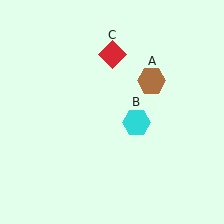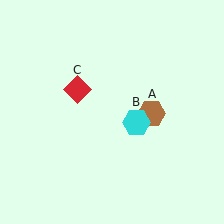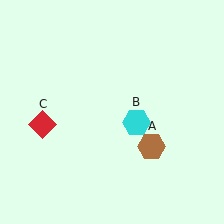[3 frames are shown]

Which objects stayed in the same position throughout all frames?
Cyan hexagon (object B) remained stationary.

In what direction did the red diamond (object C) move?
The red diamond (object C) moved down and to the left.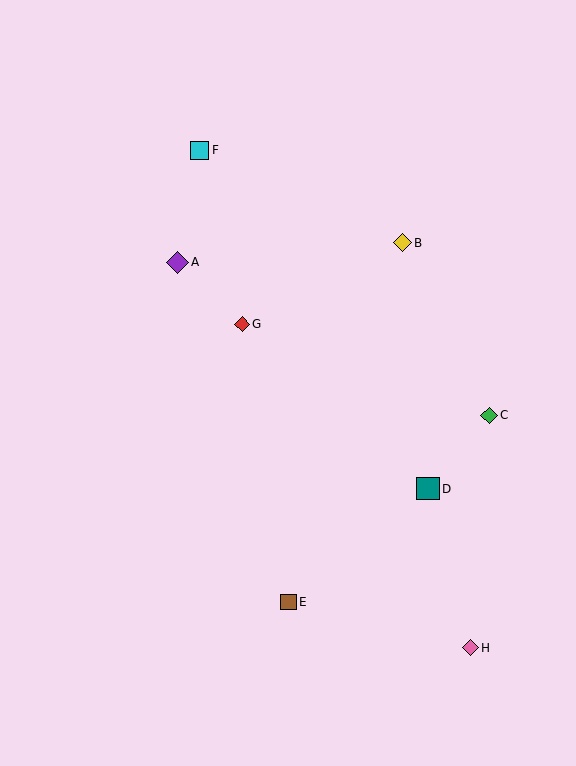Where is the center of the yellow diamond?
The center of the yellow diamond is at (403, 243).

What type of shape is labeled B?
Shape B is a yellow diamond.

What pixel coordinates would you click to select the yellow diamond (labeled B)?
Click at (403, 243) to select the yellow diamond B.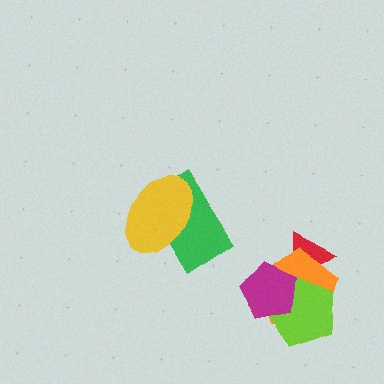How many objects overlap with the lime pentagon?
3 objects overlap with the lime pentagon.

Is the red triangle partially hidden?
Yes, it is partially covered by another shape.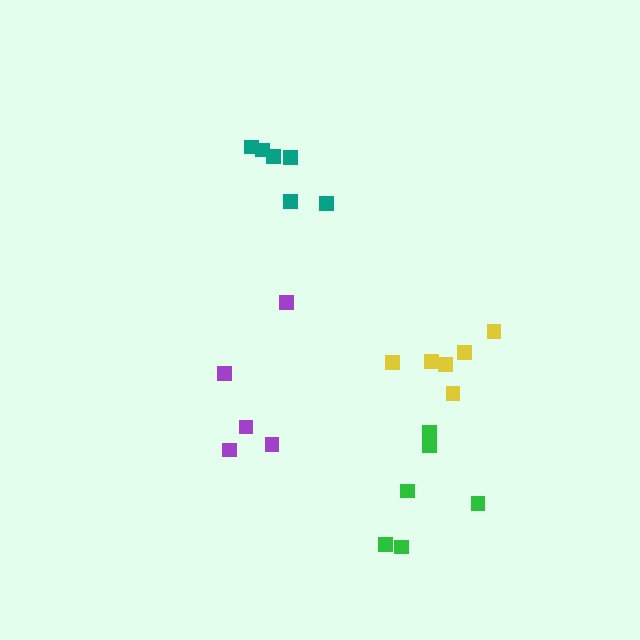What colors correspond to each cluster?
The clusters are colored: purple, yellow, teal, green.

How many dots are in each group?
Group 1: 5 dots, Group 2: 6 dots, Group 3: 6 dots, Group 4: 6 dots (23 total).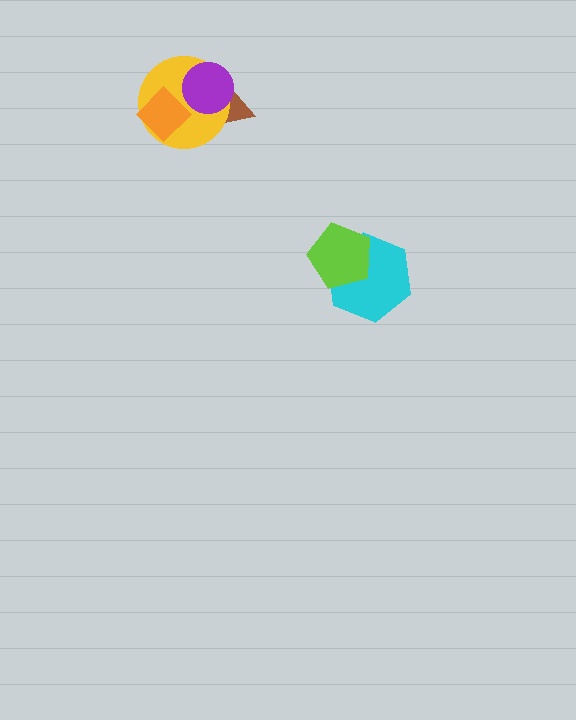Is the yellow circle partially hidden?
Yes, it is partially covered by another shape.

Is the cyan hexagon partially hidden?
Yes, it is partially covered by another shape.